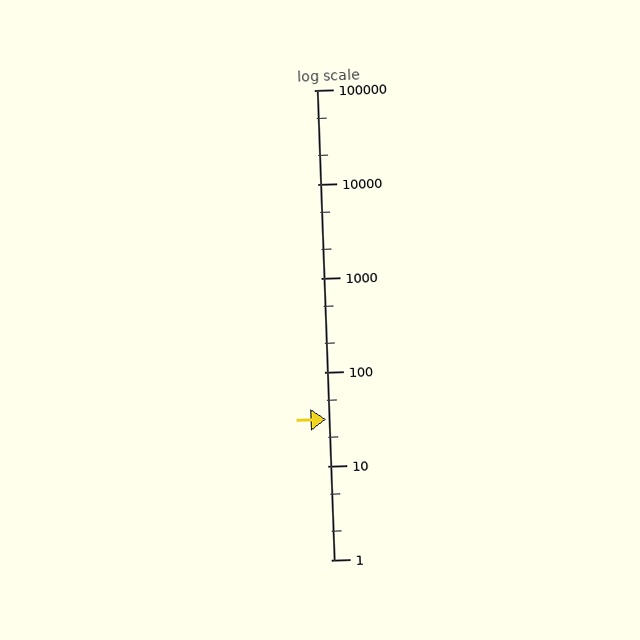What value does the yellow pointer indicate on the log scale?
The pointer indicates approximately 31.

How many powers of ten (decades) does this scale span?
The scale spans 5 decades, from 1 to 100000.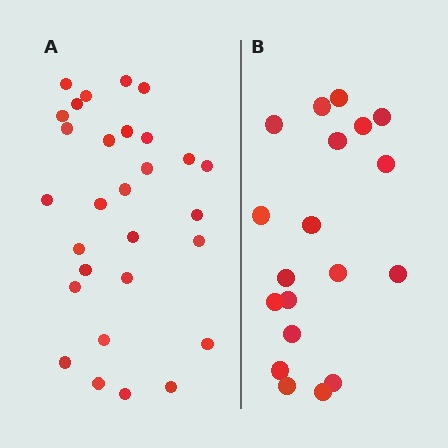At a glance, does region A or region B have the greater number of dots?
Region A (the left region) has more dots.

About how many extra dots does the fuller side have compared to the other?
Region A has roughly 10 or so more dots than region B.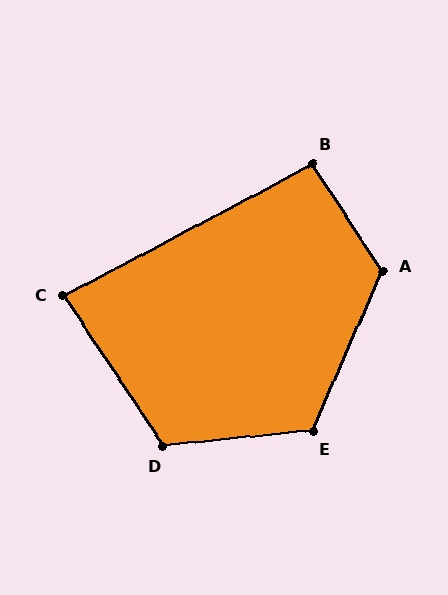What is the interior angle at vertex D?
Approximately 118 degrees (obtuse).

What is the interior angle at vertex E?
Approximately 119 degrees (obtuse).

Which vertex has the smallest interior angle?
C, at approximately 85 degrees.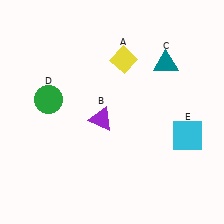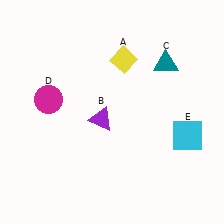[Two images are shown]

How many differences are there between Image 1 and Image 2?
There is 1 difference between the two images.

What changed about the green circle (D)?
In Image 1, D is green. In Image 2, it changed to magenta.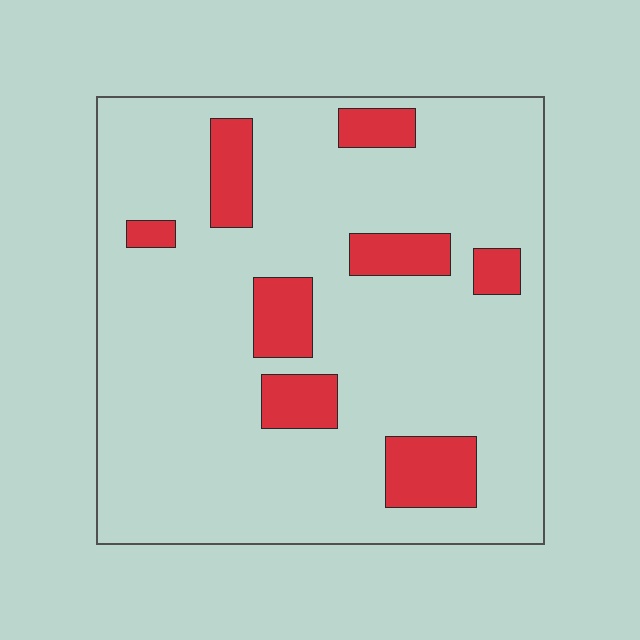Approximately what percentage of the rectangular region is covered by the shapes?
Approximately 15%.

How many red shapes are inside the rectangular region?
8.